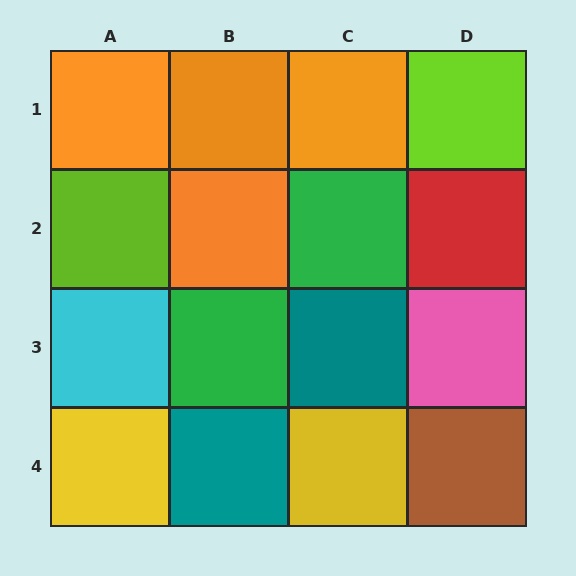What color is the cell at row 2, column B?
Orange.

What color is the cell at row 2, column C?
Green.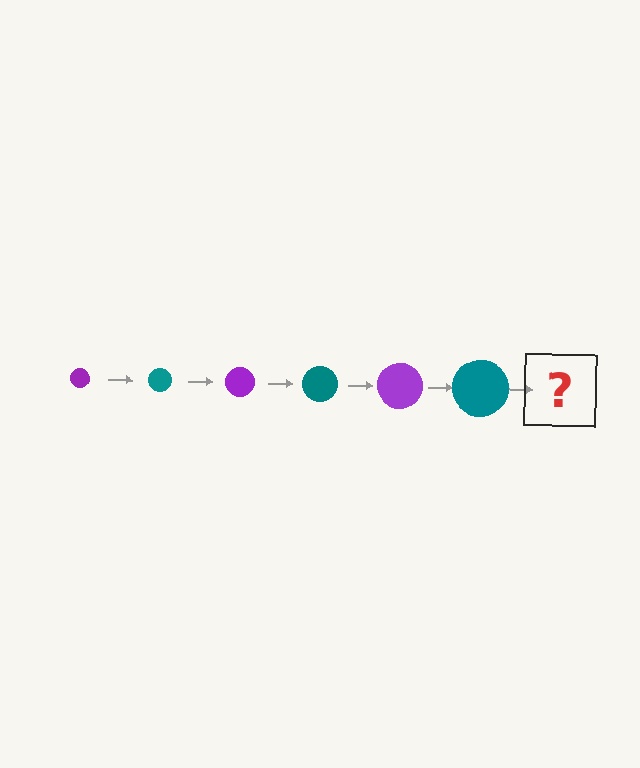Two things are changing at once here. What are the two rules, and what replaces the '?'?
The two rules are that the circle grows larger each step and the color cycles through purple and teal. The '?' should be a purple circle, larger than the previous one.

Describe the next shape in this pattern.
It should be a purple circle, larger than the previous one.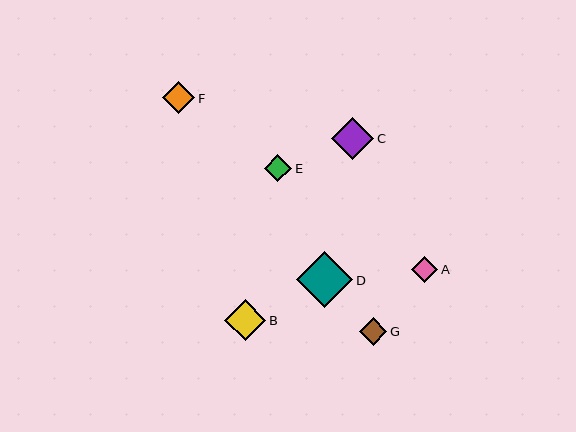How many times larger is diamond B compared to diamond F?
Diamond B is approximately 1.3 times the size of diamond F.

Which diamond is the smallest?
Diamond A is the smallest with a size of approximately 26 pixels.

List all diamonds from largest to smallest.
From largest to smallest: D, C, B, F, E, G, A.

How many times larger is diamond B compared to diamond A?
Diamond B is approximately 1.6 times the size of diamond A.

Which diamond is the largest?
Diamond D is the largest with a size of approximately 56 pixels.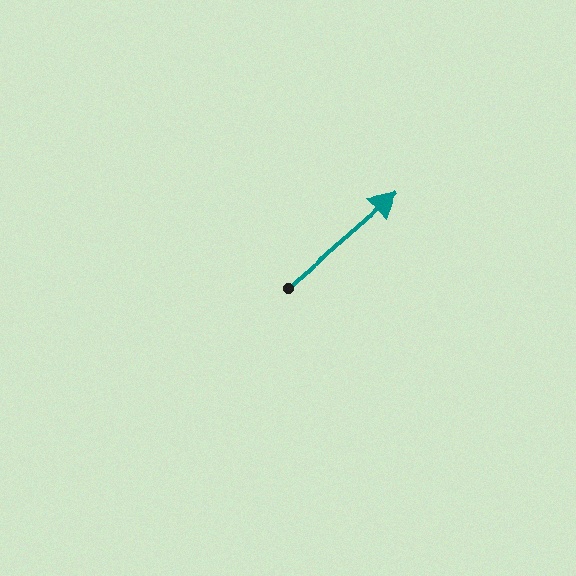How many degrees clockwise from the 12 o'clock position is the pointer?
Approximately 49 degrees.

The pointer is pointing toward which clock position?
Roughly 2 o'clock.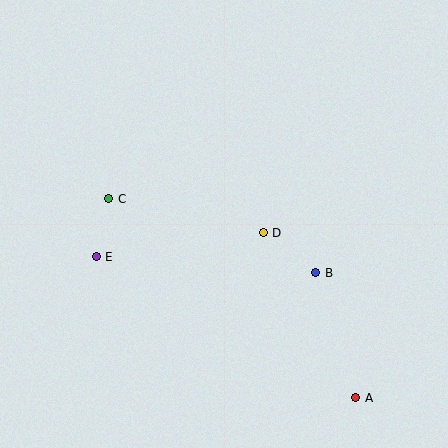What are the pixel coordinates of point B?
Point B is at (316, 273).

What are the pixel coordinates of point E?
Point E is at (96, 257).